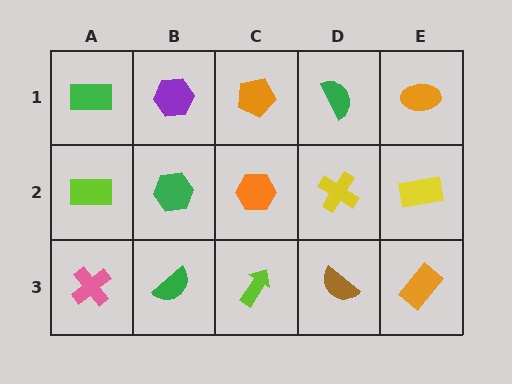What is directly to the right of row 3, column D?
An orange rectangle.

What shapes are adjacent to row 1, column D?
A yellow cross (row 2, column D), an orange pentagon (row 1, column C), an orange ellipse (row 1, column E).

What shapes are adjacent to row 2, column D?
A green semicircle (row 1, column D), a brown semicircle (row 3, column D), an orange hexagon (row 2, column C), a yellow rectangle (row 2, column E).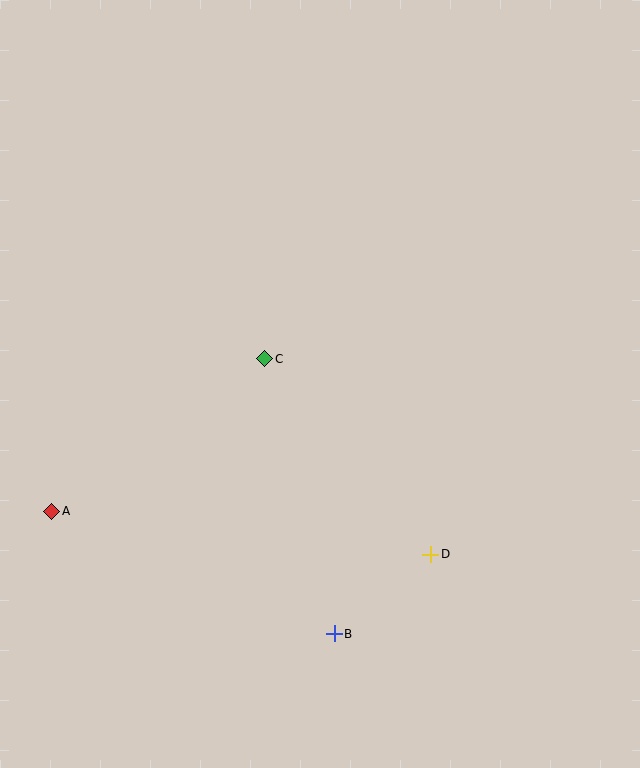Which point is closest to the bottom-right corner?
Point D is closest to the bottom-right corner.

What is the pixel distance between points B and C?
The distance between B and C is 284 pixels.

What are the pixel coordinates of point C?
Point C is at (265, 359).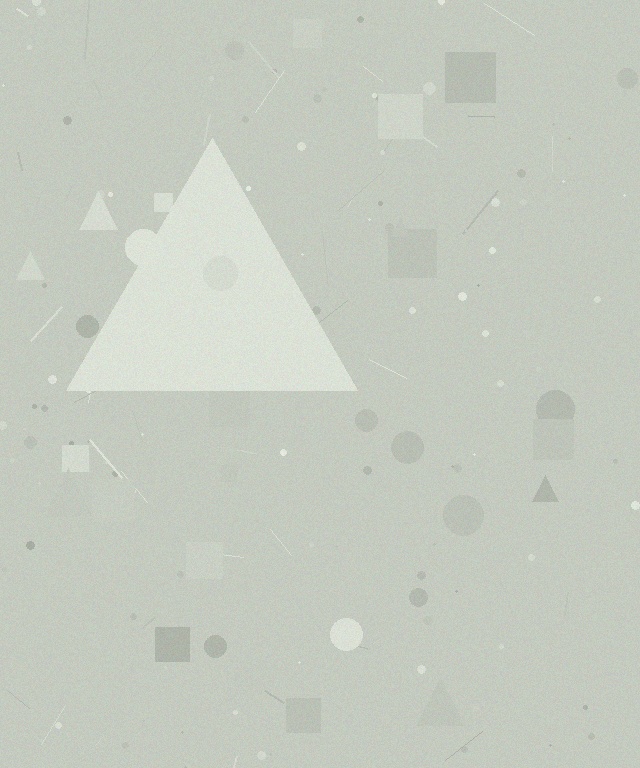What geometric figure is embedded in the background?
A triangle is embedded in the background.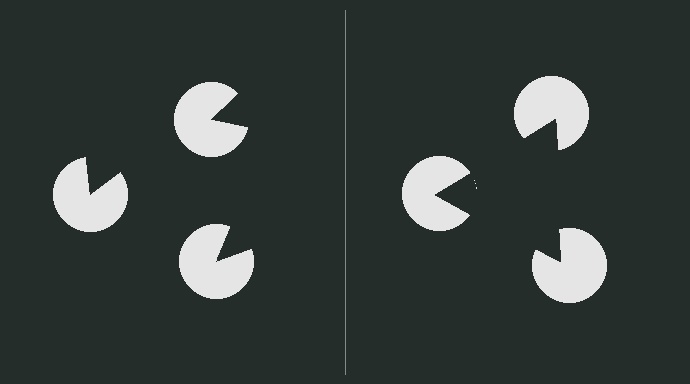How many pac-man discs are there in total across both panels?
6 — 3 on each side.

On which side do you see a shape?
An illusory triangle appears on the right side. On the left side the wedge cuts are rotated, so no coherent shape forms.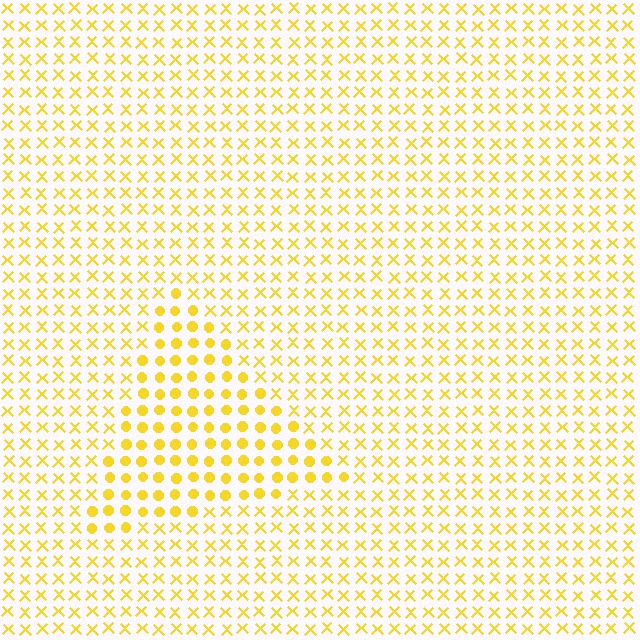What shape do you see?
I see a triangle.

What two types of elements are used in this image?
The image uses circles inside the triangle region and X marks outside it.